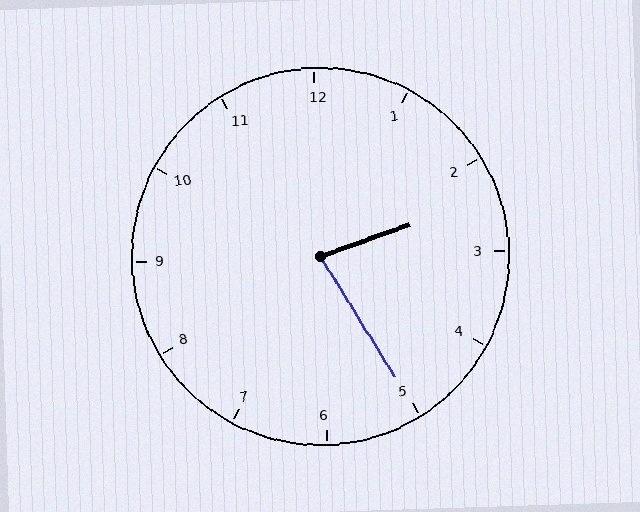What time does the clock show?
2:25.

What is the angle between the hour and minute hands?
Approximately 78 degrees.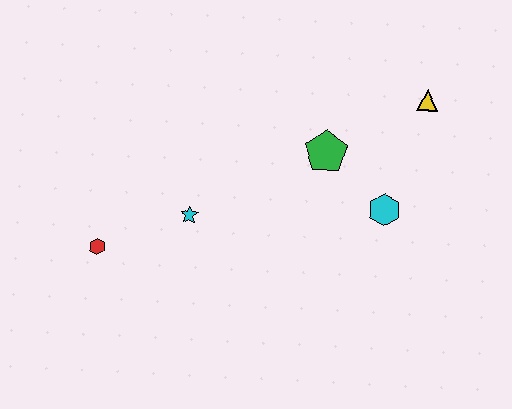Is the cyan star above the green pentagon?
No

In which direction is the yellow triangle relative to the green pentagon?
The yellow triangle is to the right of the green pentagon.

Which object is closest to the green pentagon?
The cyan hexagon is closest to the green pentagon.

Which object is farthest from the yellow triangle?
The red hexagon is farthest from the yellow triangle.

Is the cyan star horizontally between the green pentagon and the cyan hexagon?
No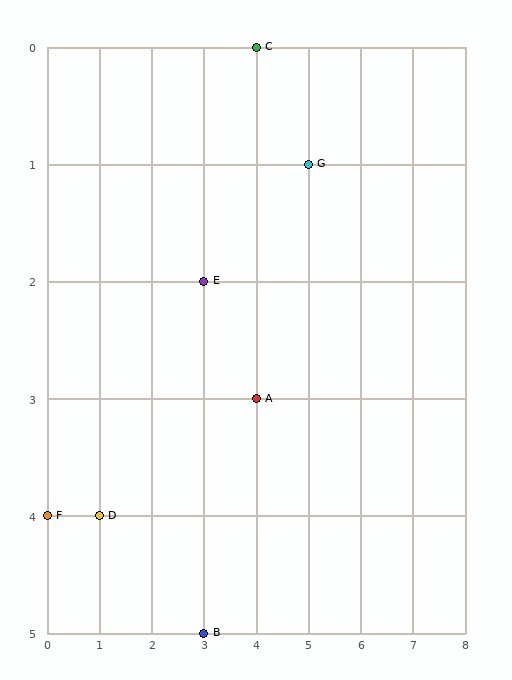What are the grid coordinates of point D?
Point D is at grid coordinates (1, 4).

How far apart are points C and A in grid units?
Points C and A are 3 rows apart.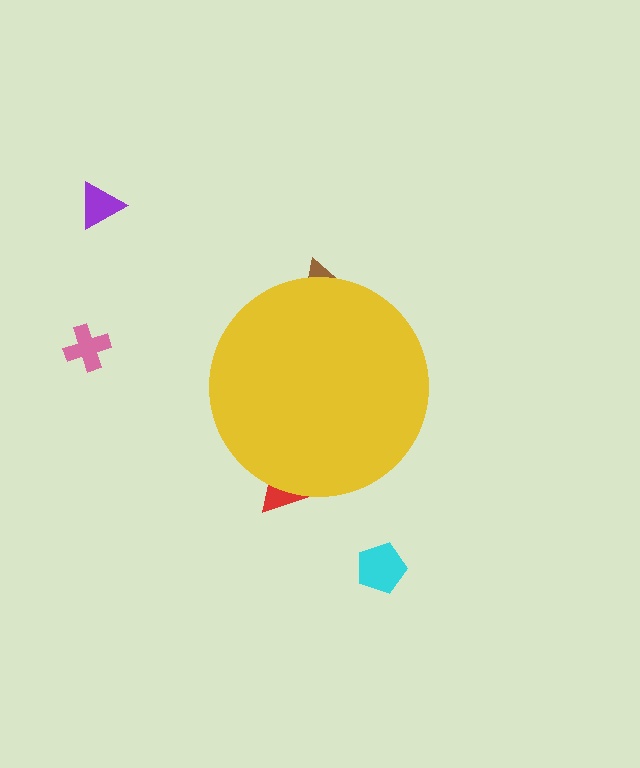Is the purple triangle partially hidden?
No, the purple triangle is fully visible.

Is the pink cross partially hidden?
No, the pink cross is fully visible.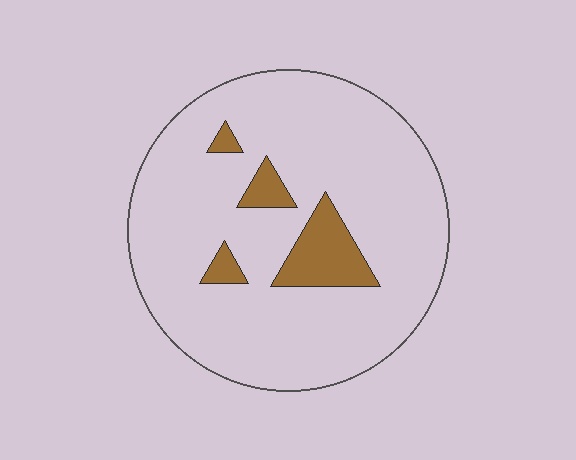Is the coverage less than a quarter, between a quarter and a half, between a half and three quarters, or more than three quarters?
Less than a quarter.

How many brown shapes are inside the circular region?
4.